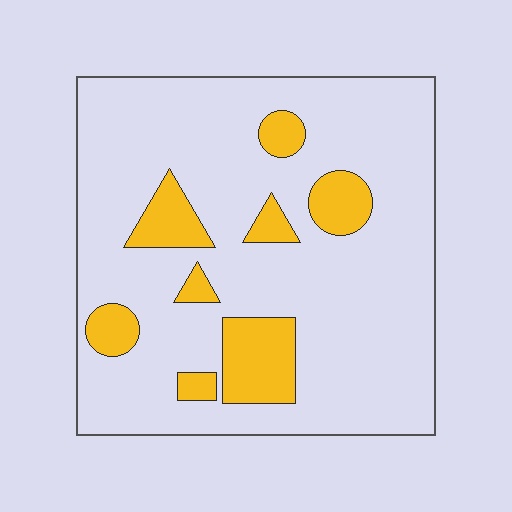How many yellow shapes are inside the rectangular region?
8.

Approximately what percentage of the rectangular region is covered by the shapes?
Approximately 15%.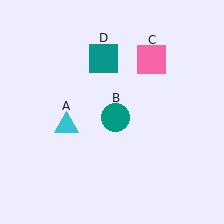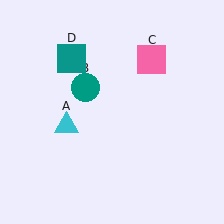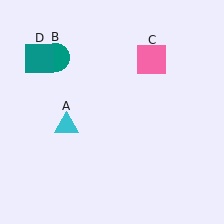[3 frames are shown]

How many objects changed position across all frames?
2 objects changed position: teal circle (object B), teal square (object D).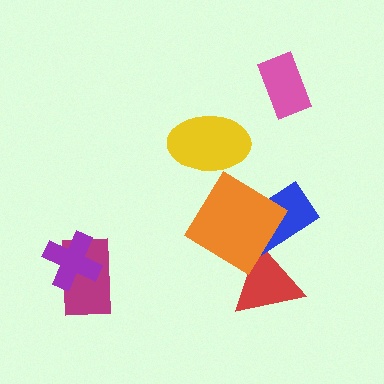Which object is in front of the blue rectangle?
The orange diamond is in front of the blue rectangle.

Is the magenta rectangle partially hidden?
Yes, it is partially covered by another shape.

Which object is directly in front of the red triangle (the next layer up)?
The blue rectangle is directly in front of the red triangle.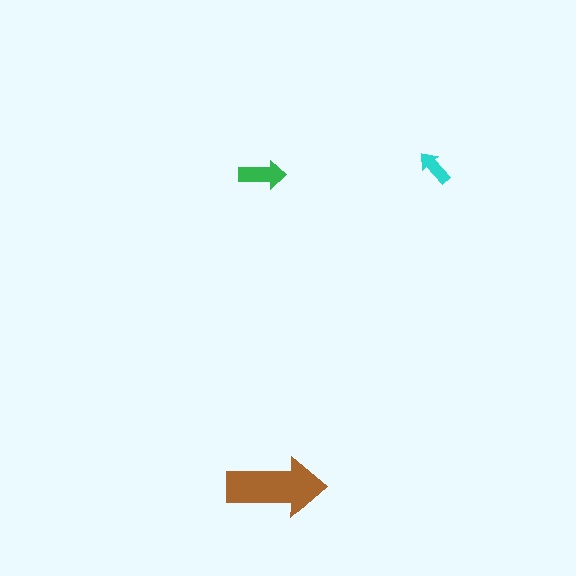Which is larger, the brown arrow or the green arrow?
The brown one.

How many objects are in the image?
There are 3 objects in the image.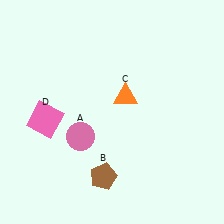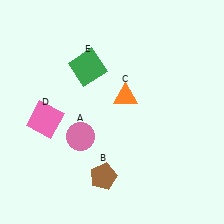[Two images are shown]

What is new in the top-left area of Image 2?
A green square (E) was added in the top-left area of Image 2.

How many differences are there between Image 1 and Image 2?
There is 1 difference between the two images.